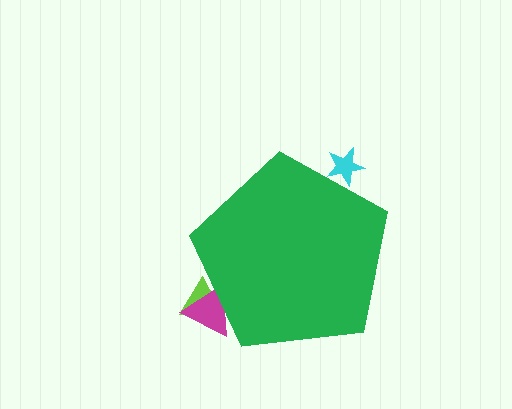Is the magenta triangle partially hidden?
Yes, the magenta triangle is partially hidden behind the green pentagon.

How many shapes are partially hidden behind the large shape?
3 shapes are partially hidden.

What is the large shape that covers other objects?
A green pentagon.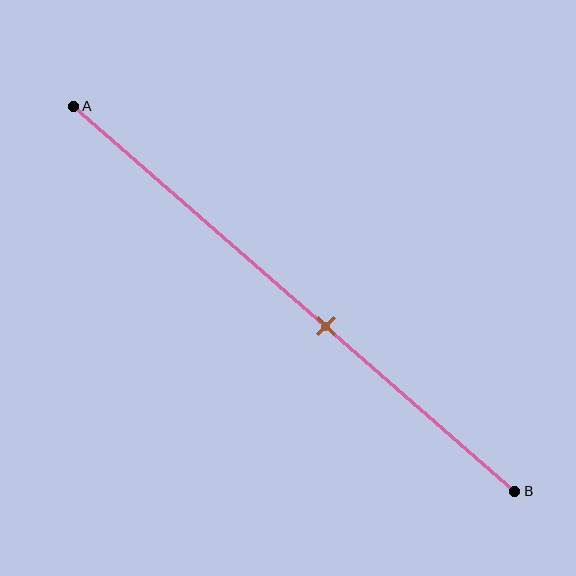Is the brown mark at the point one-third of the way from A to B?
No, the mark is at about 55% from A, not at the 33% one-third point.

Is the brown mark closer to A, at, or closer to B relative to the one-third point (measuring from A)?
The brown mark is closer to point B than the one-third point of segment AB.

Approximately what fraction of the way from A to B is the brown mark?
The brown mark is approximately 55% of the way from A to B.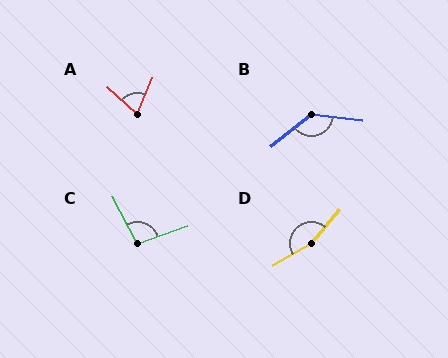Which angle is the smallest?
A, at approximately 70 degrees.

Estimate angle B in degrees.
Approximately 135 degrees.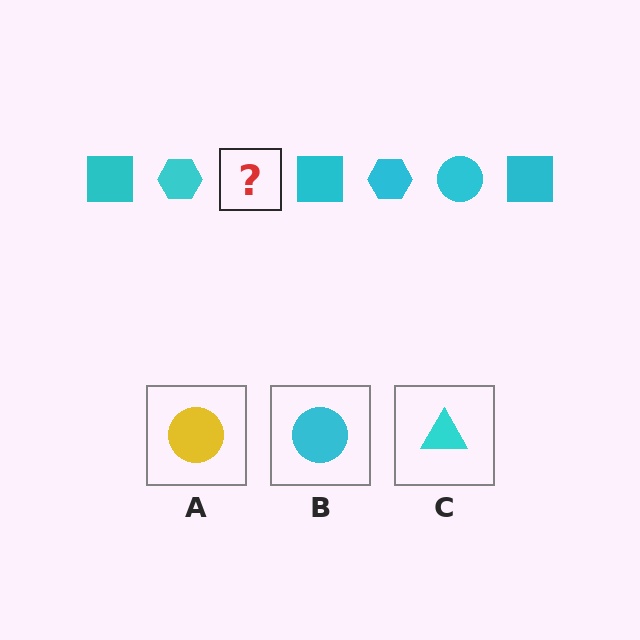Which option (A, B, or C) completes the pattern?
B.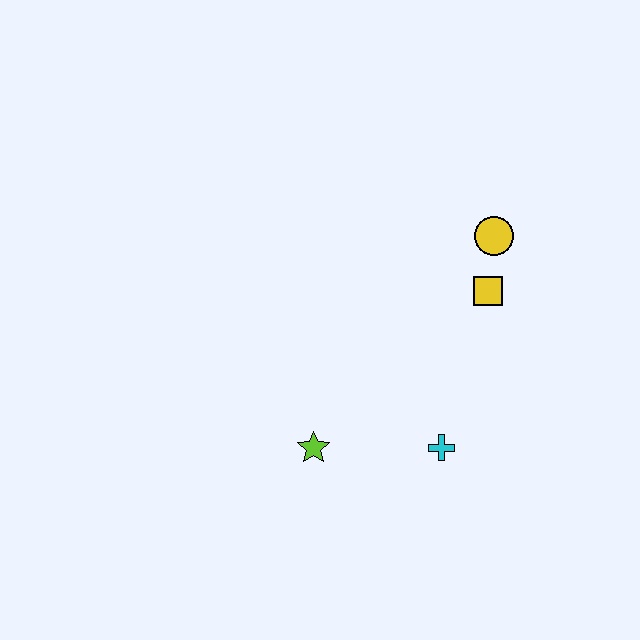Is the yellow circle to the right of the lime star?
Yes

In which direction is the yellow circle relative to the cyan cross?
The yellow circle is above the cyan cross.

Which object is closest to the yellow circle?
The yellow square is closest to the yellow circle.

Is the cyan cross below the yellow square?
Yes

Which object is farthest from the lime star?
The yellow circle is farthest from the lime star.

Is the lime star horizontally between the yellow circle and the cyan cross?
No